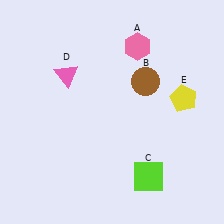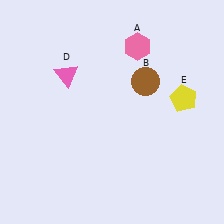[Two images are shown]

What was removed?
The lime square (C) was removed in Image 2.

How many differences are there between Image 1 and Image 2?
There is 1 difference between the two images.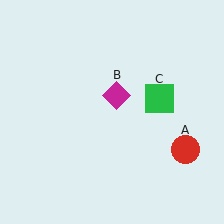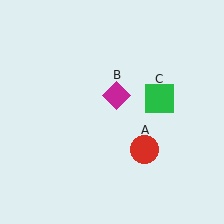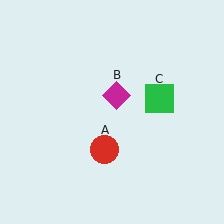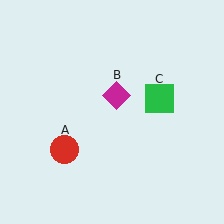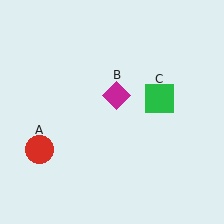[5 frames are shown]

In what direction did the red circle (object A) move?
The red circle (object A) moved left.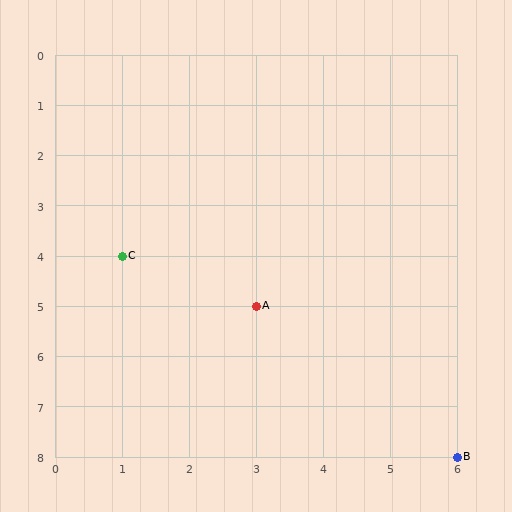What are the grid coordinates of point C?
Point C is at grid coordinates (1, 4).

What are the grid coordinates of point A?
Point A is at grid coordinates (3, 5).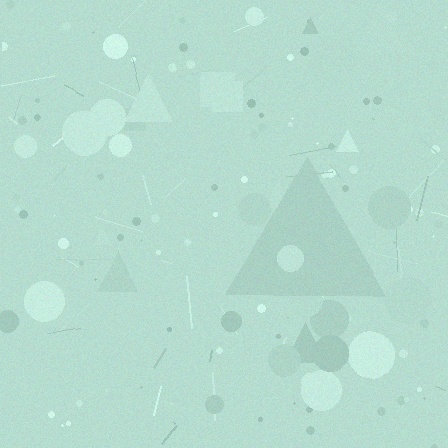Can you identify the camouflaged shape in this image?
The camouflaged shape is a triangle.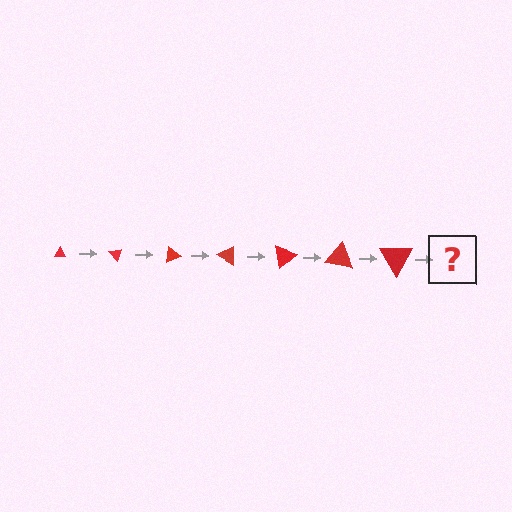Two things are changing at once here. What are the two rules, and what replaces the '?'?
The two rules are that the triangle grows larger each step and it rotates 50 degrees each step. The '?' should be a triangle, larger than the previous one and rotated 350 degrees from the start.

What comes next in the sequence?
The next element should be a triangle, larger than the previous one and rotated 350 degrees from the start.